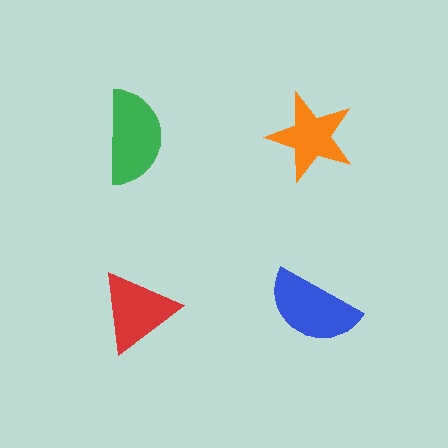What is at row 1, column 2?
An orange star.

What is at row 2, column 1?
A red triangle.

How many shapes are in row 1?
2 shapes.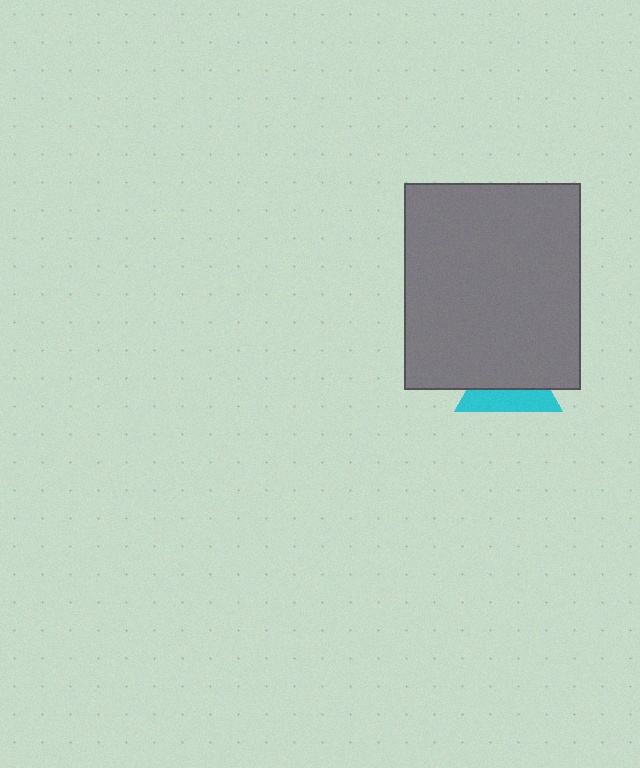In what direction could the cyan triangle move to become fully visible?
The cyan triangle could move down. That would shift it out from behind the gray rectangle entirely.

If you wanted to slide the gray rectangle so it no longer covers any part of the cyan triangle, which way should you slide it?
Slide it up — that is the most direct way to separate the two shapes.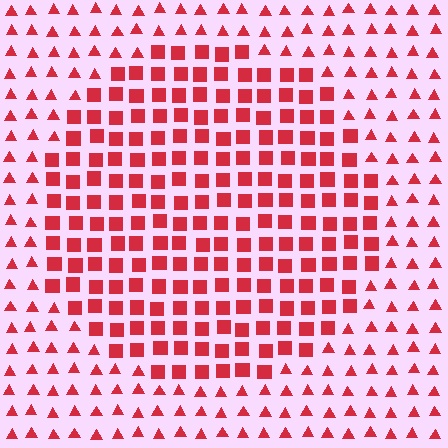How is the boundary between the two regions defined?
The boundary is defined by a change in element shape: squares inside vs. triangles outside. All elements share the same color and spacing.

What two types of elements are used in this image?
The image uses squares inside the circle region and triangles outside it.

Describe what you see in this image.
The image is filled with small red elements arranged in a uniform grid. A circle-shaped region contains squares, while the surrounding area contains triangles. The boundary is defined purely by the change in element shape.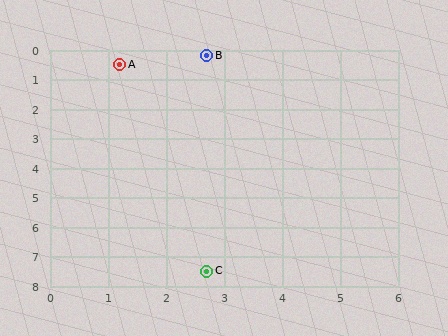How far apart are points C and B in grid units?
Points C and B are about 7.3 grid units apart.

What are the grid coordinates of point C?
Point C is at approximately (2.7, 7.5).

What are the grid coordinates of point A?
Point A is at approximately (1.2, 0.5).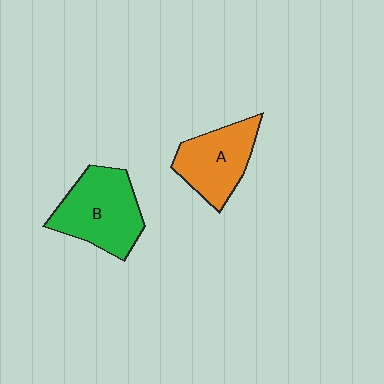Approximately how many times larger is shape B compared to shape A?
Approximately 1.2 times.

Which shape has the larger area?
Shape B (green).